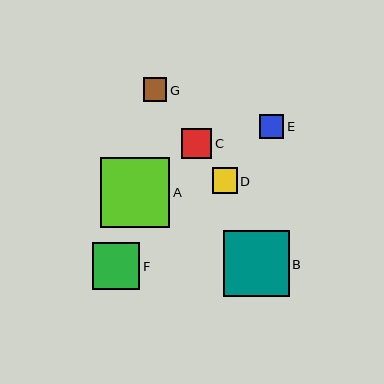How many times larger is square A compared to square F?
Square A is approximately 1.5 times the size of square F.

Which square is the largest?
Square A is the largest with a size of approximately 69 pixels.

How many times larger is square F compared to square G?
Square F is approximately 2.0 times the size of square G.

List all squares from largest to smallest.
From largest to smallest: A, B, F, C, D, E, G.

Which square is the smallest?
Square G is the smallest with a size of approximately 24 pixels.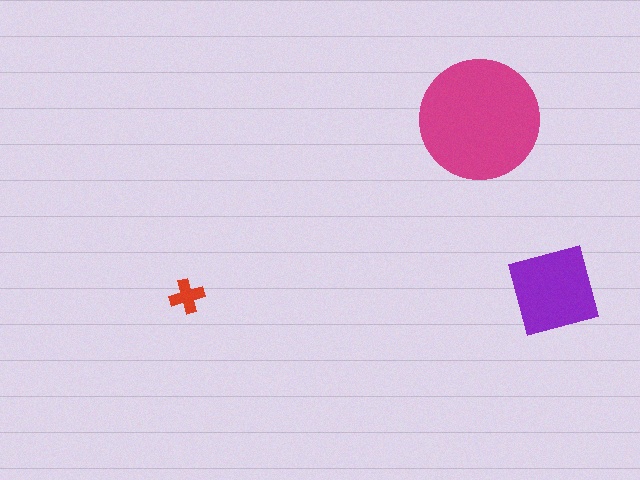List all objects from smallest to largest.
The red cross, the purple square, the magenta circle.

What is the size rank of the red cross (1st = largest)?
3rd.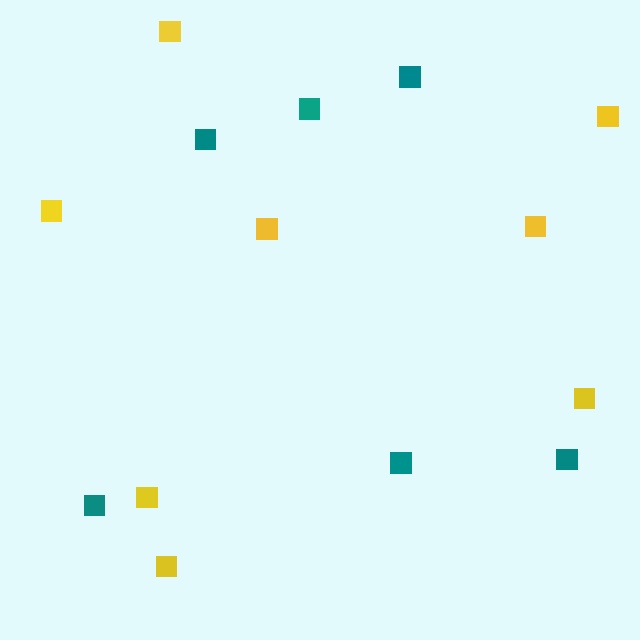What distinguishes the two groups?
There are 2 groups: one group of teal squares (6) and one group of yellow squares (8).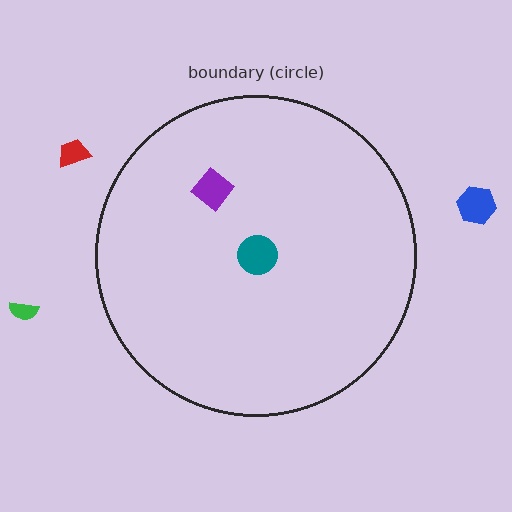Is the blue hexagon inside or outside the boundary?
Outside.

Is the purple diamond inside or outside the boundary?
Inside.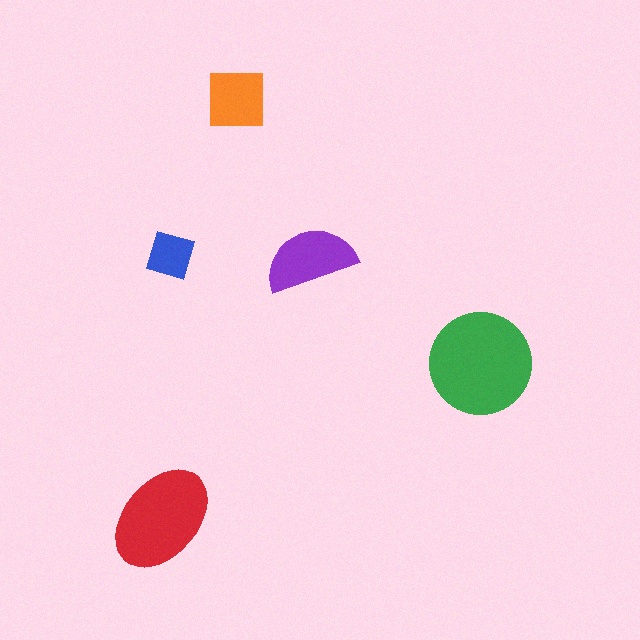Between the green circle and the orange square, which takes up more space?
The green circle.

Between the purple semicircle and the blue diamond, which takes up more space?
The purple semicircle.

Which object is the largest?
The green circle.